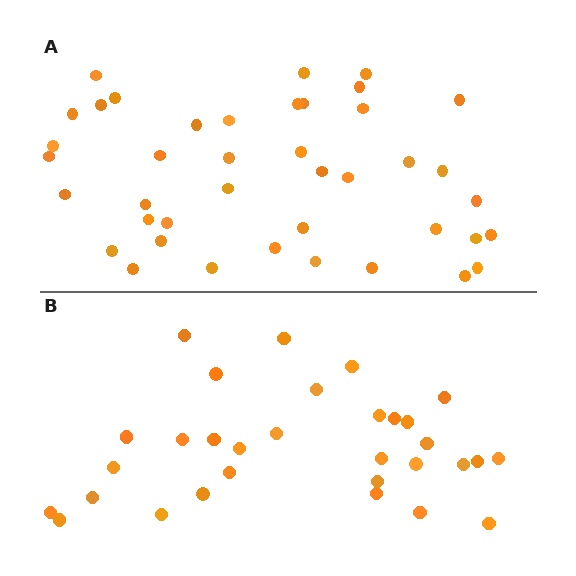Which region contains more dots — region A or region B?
Region A (the top region) has more dots.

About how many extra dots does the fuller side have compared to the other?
Region A has roughly 10 or so more dots than region B.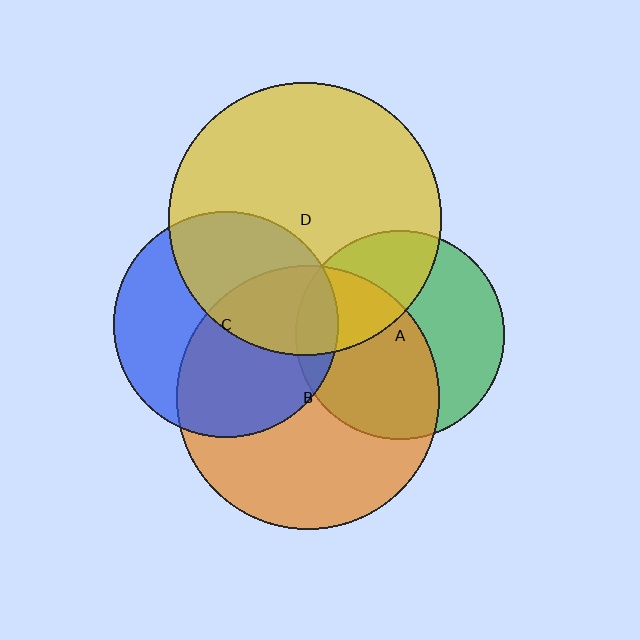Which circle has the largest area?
Circle D (yellow).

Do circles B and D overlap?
Yes.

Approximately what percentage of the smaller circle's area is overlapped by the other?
Approximately 25%.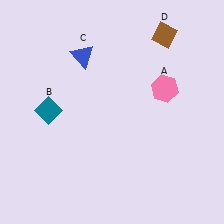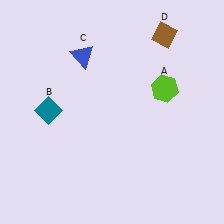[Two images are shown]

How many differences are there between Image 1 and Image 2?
There is 1 difference between the two images.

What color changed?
The hexagon (A) changed from pink in Image 1 to lime in Image 2.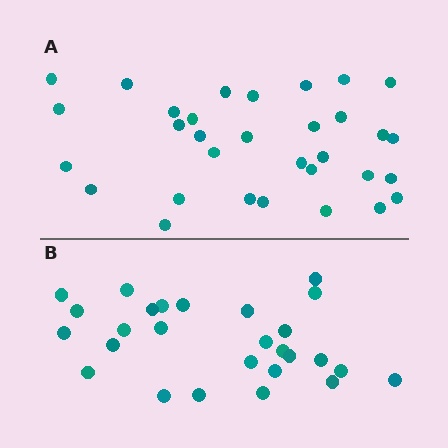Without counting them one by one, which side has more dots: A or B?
Region A (the top region) has more dots.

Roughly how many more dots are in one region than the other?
Region A has about 5 more dots than region B.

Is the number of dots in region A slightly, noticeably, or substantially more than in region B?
Region A has only slightly more — the two regions are fairly close. The ratio is roughly 1.2 to 1.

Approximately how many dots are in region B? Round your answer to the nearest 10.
About 30 dots. (The exact count is 27, which rounds to 30.)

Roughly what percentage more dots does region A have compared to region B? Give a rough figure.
About 20% more.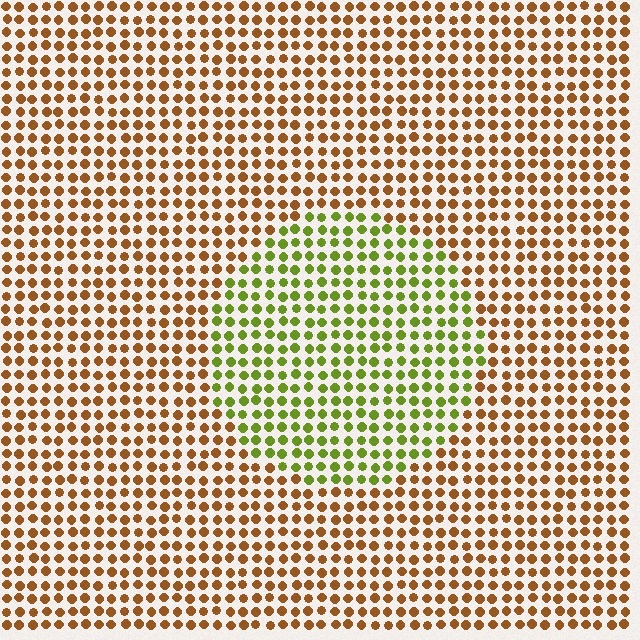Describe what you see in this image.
The image is filled with small brown elements in a uniform arrangement. A circle-shaped region is visible where the elements are tinted to a slightly different hue, forming a subtle color boundary.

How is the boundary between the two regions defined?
The boundary is defined purely by a slight shift in hue (about 56 degrees). Spacing, size, and orientation are identical on both sides.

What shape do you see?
I see a circle.